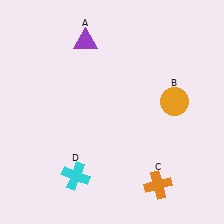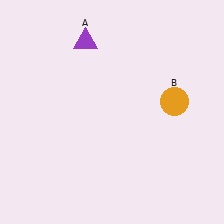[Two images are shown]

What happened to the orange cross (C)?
The orange cross (C) was removed in Image 2. It was in the bottom-right area of Image 1.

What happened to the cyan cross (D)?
The cyan cross (D) was removed in Image 2. It was in the bottom-left area of Image 1.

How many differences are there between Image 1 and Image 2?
There are 2 differences between the two images.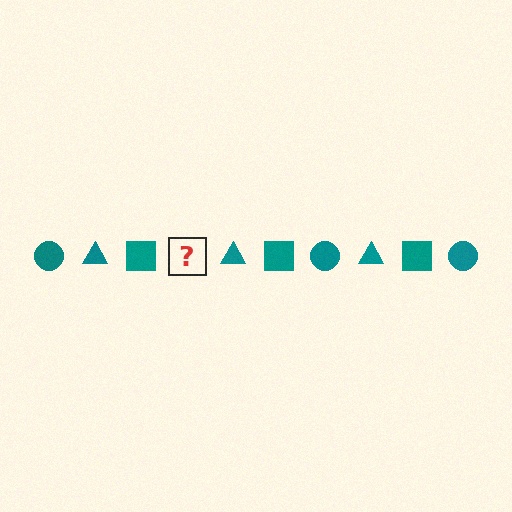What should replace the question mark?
The question mark should be replaced with a teal circle.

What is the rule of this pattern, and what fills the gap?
The rule is that the pattern cycles through circle, triangle, square shapes in teal. The gap should be filled with a teal circle.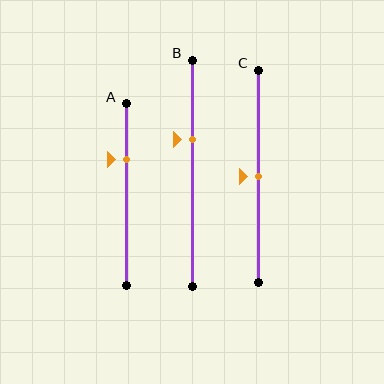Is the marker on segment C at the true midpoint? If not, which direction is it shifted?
Yes, the marker on segment C is at the true midpoint.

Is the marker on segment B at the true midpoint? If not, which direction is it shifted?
No, the marker on segment B is shifted upward by about 15% of the segment length.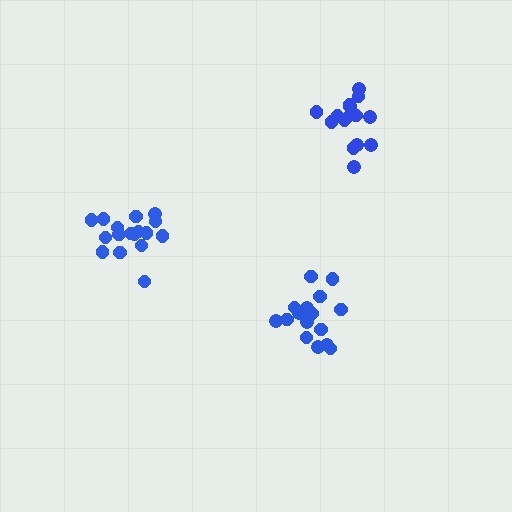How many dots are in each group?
Group 1: 18 dots, Group 2: 16 dots, Group 3: 15 dots (49 total).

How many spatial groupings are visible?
There are 3 spatial groupings.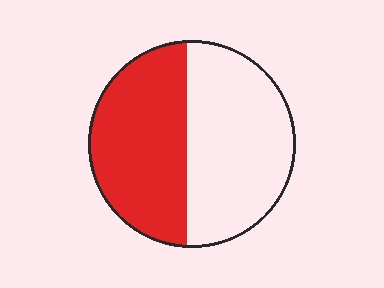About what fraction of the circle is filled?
About one half (1/2).